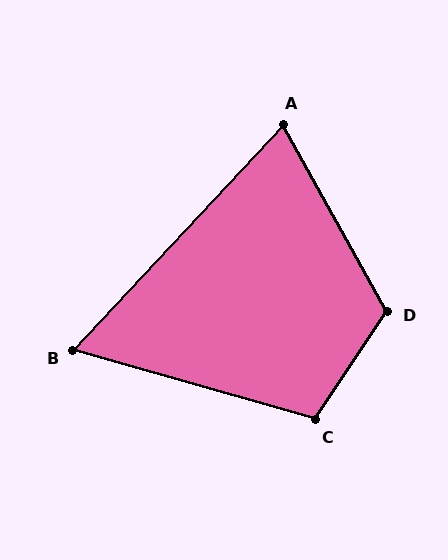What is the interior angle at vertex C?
Approximately 108 degrees (obtuse).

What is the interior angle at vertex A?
Approximately 72 degrees (acute).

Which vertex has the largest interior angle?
D, at approximately 117 degrees.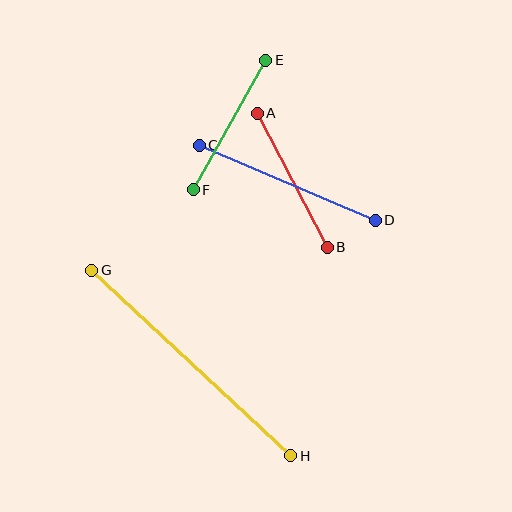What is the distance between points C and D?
The distance is approximately 192 pixels.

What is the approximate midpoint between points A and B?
The midpoint is at approximately (292, 180) pixels.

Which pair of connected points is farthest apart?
Points G and H are farthest apart.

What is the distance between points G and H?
The distance is approximately 273 pixels.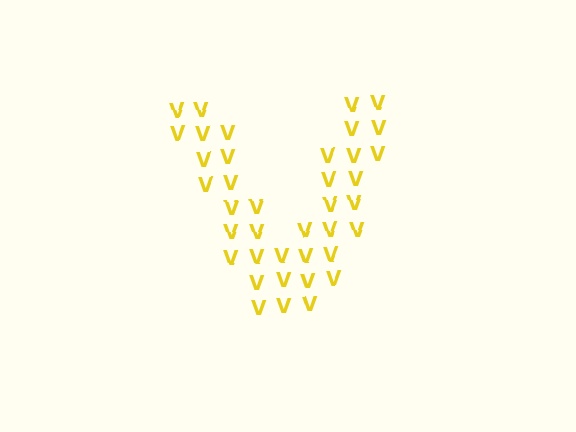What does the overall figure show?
The overall figure shows the letter V.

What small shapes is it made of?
It is made of small letter V's.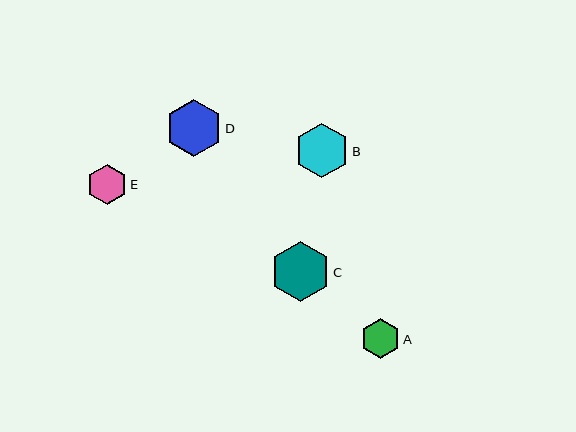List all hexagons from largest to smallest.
From largest to smallest: C, D, B, A, E.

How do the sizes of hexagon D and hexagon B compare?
Hexagon D and hexagon B are approximately the same size.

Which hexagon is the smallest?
Hexagon E is the smallest with a size of approximately 40 pixels.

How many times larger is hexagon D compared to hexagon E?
Hexagon D is approximately 1.4 times the size of hexagon E.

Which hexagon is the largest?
Hexagon C is the largest with a size of approximately 60 pixels.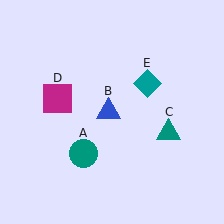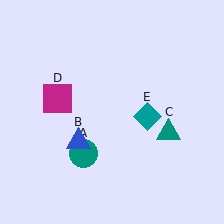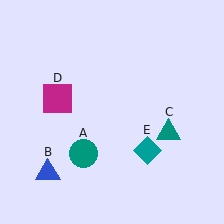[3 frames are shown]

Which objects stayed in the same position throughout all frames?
Teal circle (object A) and teal triangle (object C) and magenta square (object D) remained stationary.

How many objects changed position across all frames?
2 objects changed position: blue triangle (object B), teal diamond (object E).